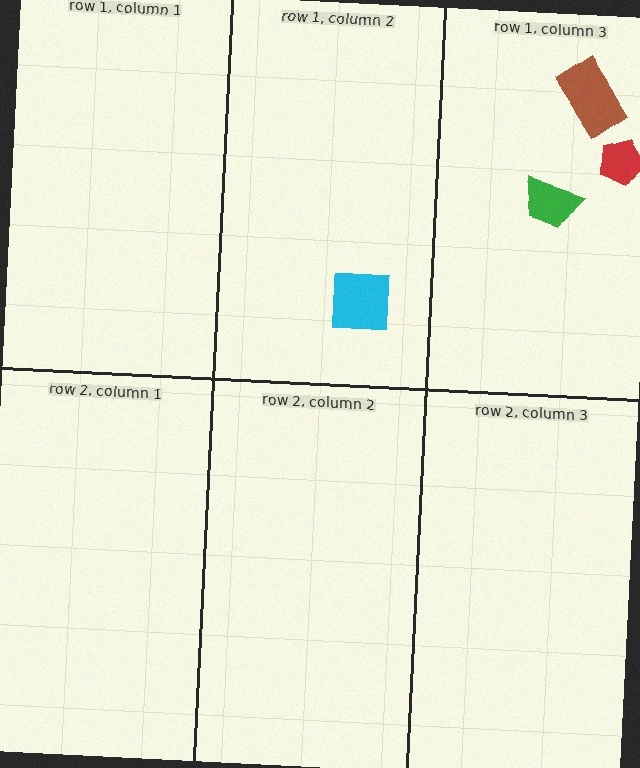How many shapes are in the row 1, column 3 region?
3.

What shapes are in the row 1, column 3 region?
The green trapezoid, the red pentagon, the brown rectangle.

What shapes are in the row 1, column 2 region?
The cyan square.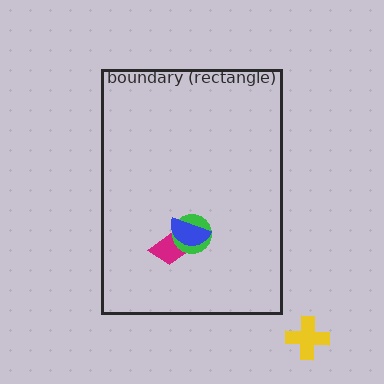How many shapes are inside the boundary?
3 inside, 1 outside.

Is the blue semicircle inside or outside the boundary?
Inside.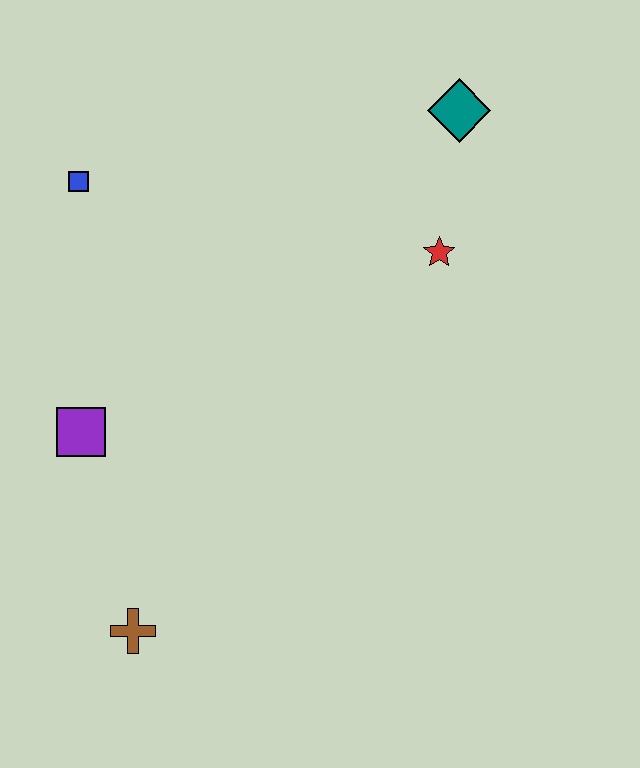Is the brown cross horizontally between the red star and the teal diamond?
No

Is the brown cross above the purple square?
No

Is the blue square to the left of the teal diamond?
Yes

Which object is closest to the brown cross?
The purple square is closest to the brown cross.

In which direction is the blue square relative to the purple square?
The blue square is above the purple square.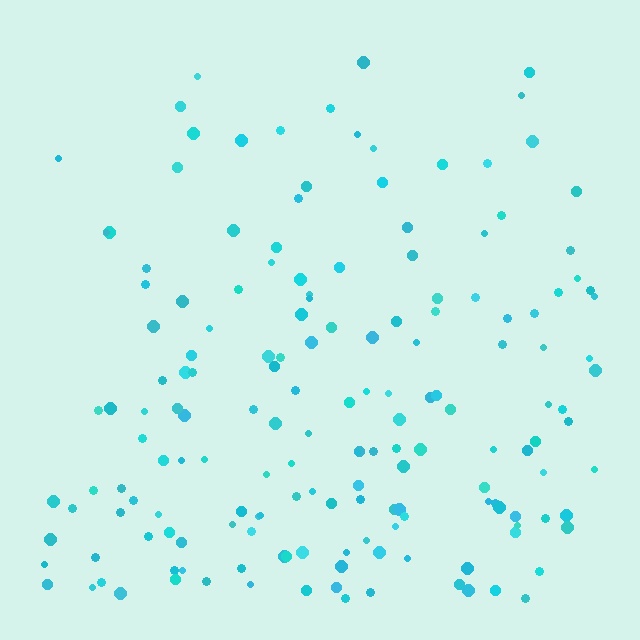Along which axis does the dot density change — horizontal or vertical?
Vertical.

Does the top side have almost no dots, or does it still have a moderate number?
Still a moderate number, just noticeably fewer than the bottom.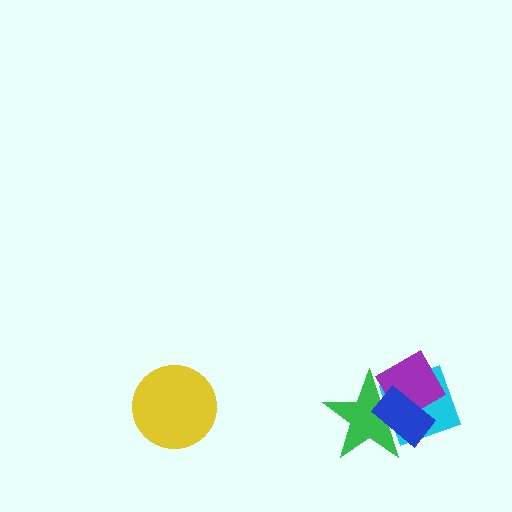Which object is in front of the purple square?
The blue rectangle is in front of the purple square.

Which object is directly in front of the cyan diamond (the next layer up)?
The green star is directly in front of the cyan diamond.